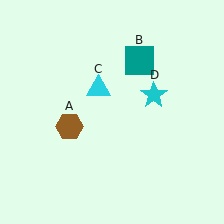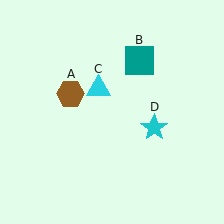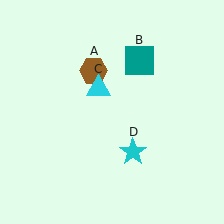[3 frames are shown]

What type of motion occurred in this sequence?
The brown hexagon (object A), cyan star (object D) rotated clockwise around the center of the scene.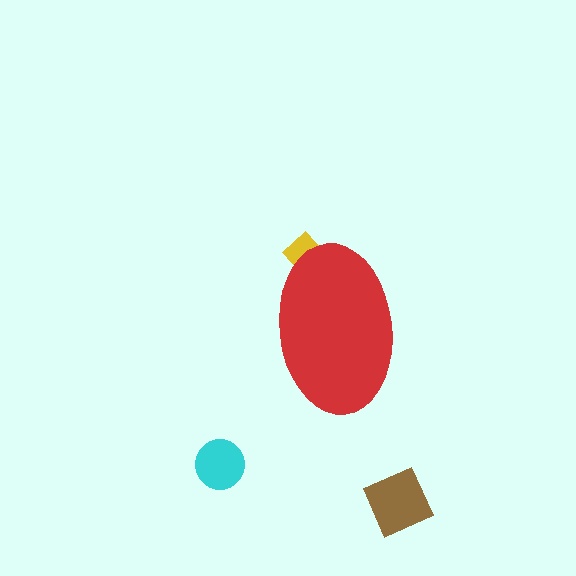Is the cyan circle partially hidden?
No, the cyan circle is fully visible.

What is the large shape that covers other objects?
A red ellipse.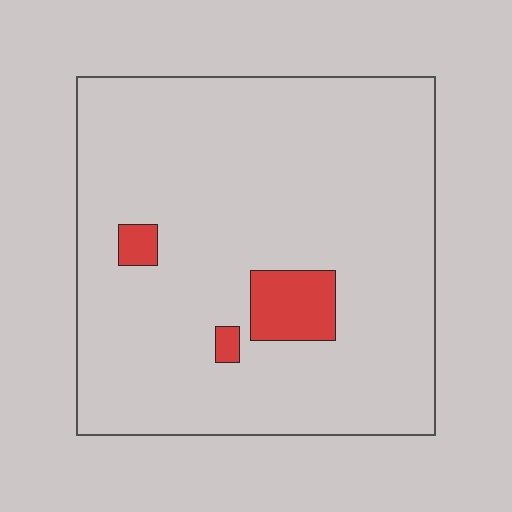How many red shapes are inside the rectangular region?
3.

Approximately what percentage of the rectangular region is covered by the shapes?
Approximately 5%.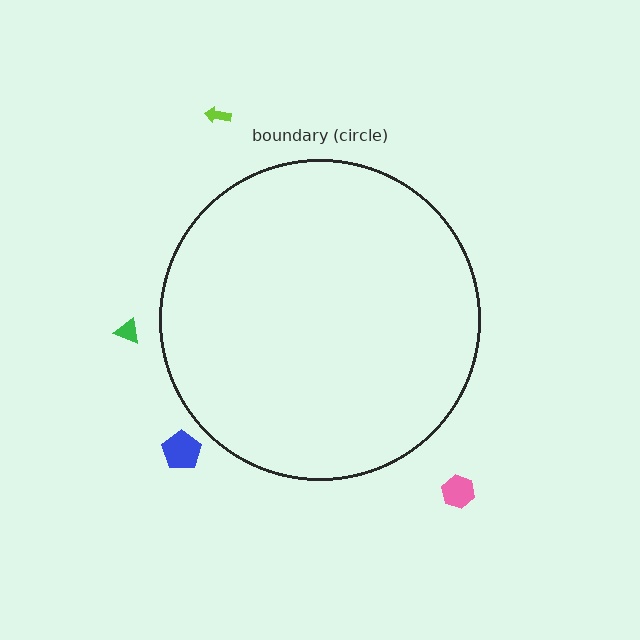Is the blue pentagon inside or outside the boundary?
Outside.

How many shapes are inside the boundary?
0 inside, 4 outside.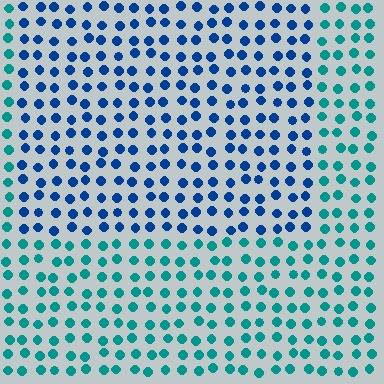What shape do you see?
I see a rectangle.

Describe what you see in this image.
The image is filled with small teal elements in a uniform arrangement. A rectangle-shaped region is visible where the elements are tinted to a slightly different hue, forming a subtle color boundary.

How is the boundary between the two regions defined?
The boundary is defined purely by a slight shift in hue (about 40 degrees). Spacing, size, and orientation are identical on both sides.